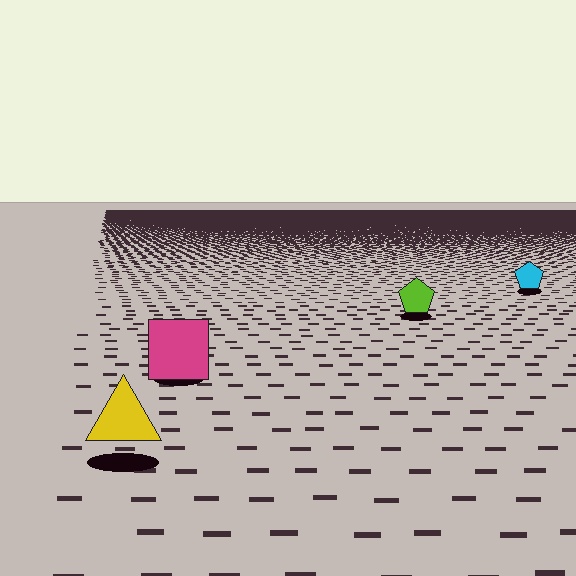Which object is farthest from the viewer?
The cyan pentagon is farthest from the viewer. It appears smaller and the ground texture around it is denser.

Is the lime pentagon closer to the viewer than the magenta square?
No. The magenta square is closer — you can tell from the texture gradient: the ground texture is coarser near it.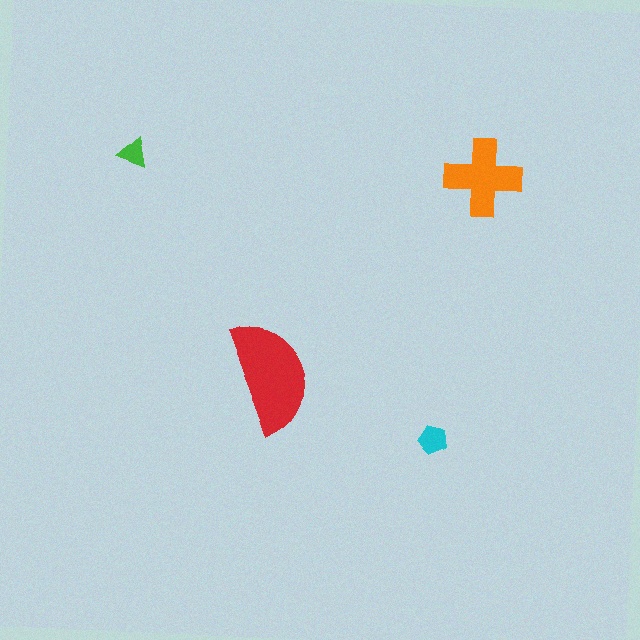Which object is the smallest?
The green triangle.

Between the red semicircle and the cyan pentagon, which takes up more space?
The red semicircle.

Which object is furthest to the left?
The green triangle is leftmost.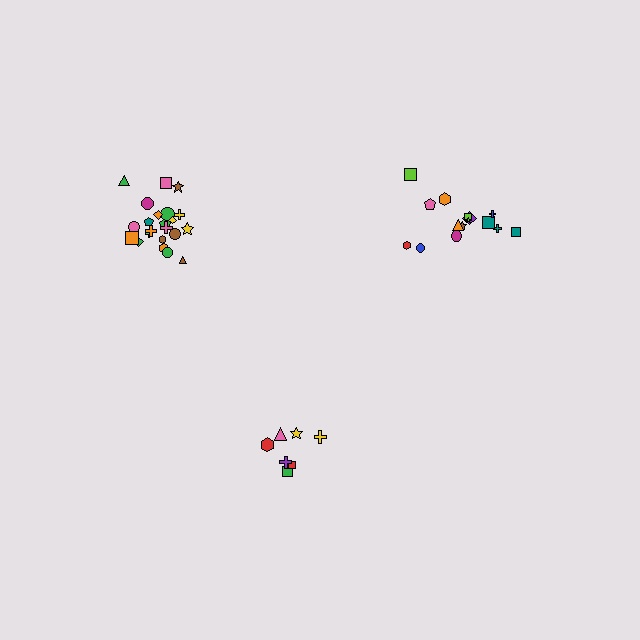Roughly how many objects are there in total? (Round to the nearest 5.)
Roughly 45 objects in total.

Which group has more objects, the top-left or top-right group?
The top-left group.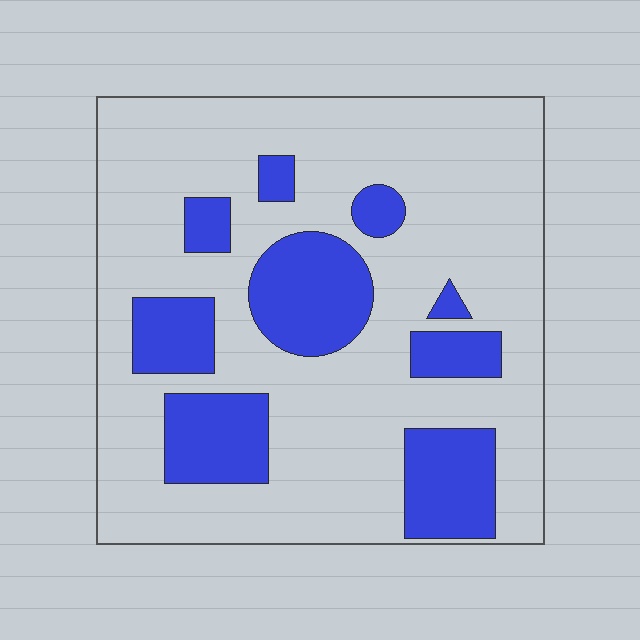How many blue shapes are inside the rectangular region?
9.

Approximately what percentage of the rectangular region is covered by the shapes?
Approximately 25%.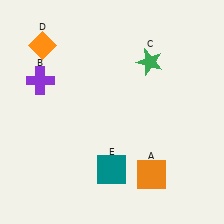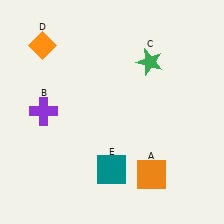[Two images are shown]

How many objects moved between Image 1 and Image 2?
1 object moved between the two images.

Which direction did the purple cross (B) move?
The purple cross (B) moved down.